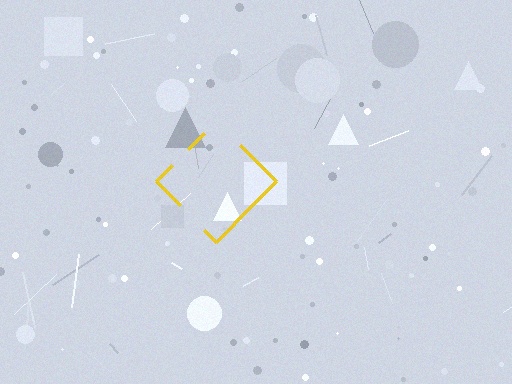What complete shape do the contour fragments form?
The contour fragments form a diamond.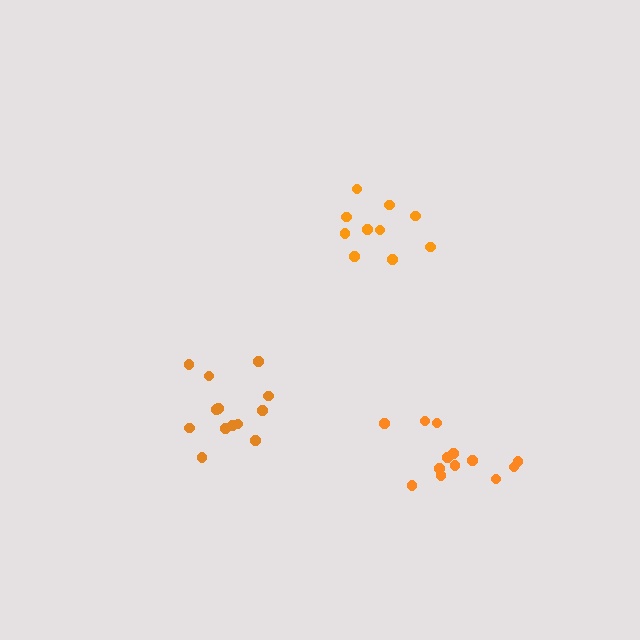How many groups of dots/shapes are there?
There are 3 groups.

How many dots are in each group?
Group 1: 13 dots, Group 2: 13 dots, Group 3: 10 dots (36 total).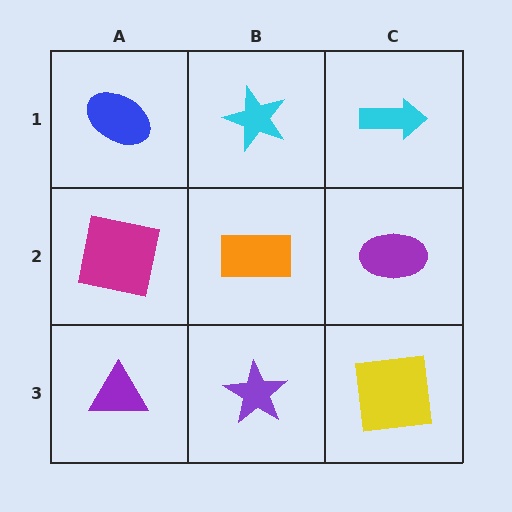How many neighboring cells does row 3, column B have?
3.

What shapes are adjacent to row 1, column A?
A magenta square (row 2, column A), a cyan star (row 1, column B).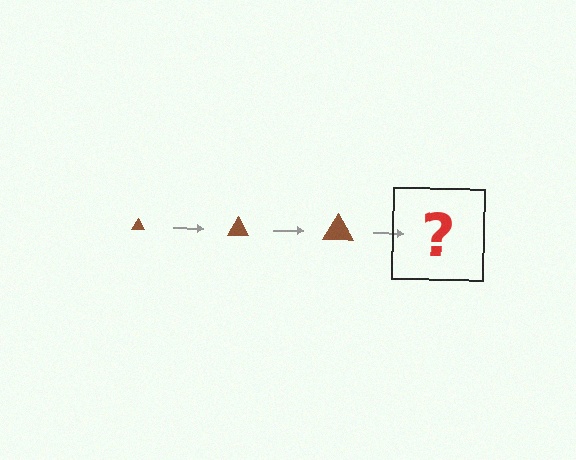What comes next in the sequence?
The next element should be a brown triangle, larger than the previous one.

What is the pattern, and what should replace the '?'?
The pattern is that the triangle gets progressively larger each step. The '?' should be a brown triangle, larger than the previous one.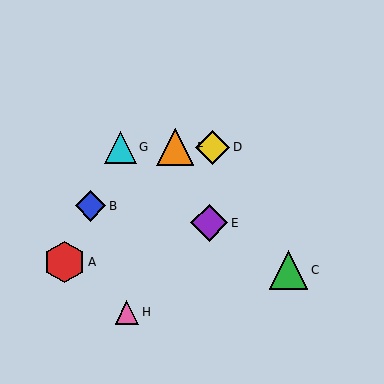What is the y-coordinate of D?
Object D is at y≈147.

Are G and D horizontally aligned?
Yes, both are at y≈147.